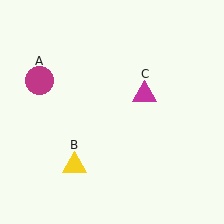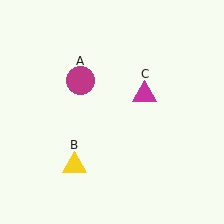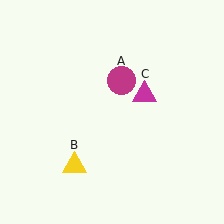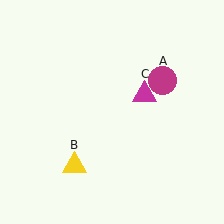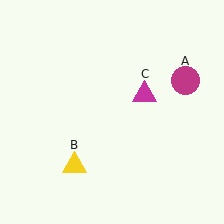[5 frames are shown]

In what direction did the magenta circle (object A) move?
The magenta circle (object A) moved right.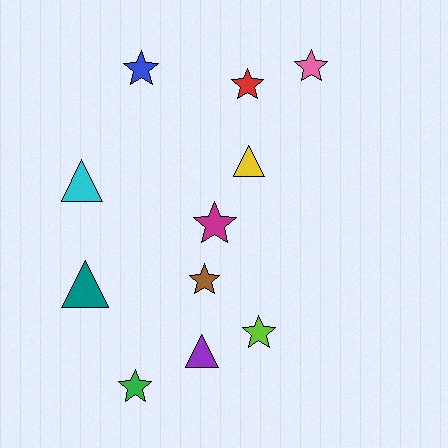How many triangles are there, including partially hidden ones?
There are 4 triangles.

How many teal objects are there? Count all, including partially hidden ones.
There is 1 teal object.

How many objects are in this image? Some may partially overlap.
There are 11 objects.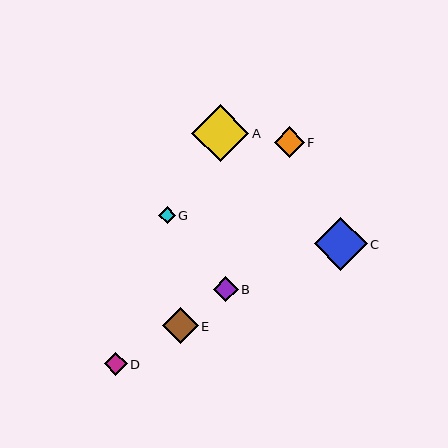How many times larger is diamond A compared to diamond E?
Diamond A is approximately 1.6 times the size of diamond E.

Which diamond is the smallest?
Diamond G is the smallest with a size of approximately 17 pixels.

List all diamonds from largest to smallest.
From largest to smallest: A, C, E, F, B, D, G.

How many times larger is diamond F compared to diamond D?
Diamond F is approximately 1.3 times the size of diamond D.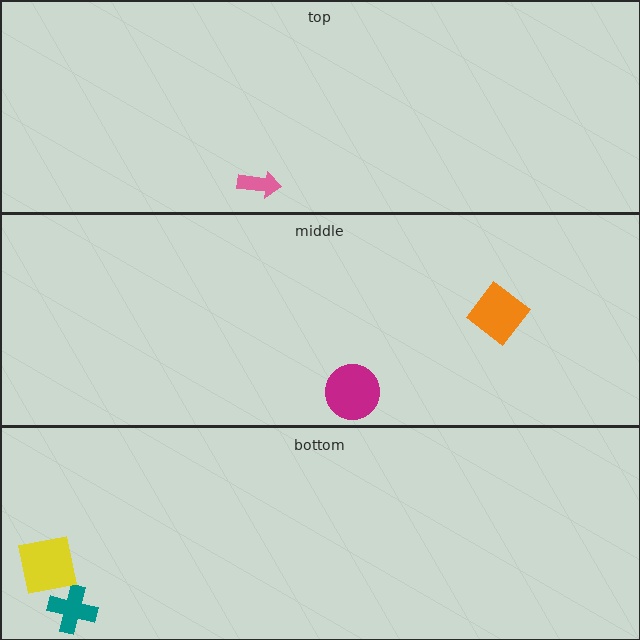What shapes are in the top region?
The pink arrow.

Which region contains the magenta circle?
The middle region.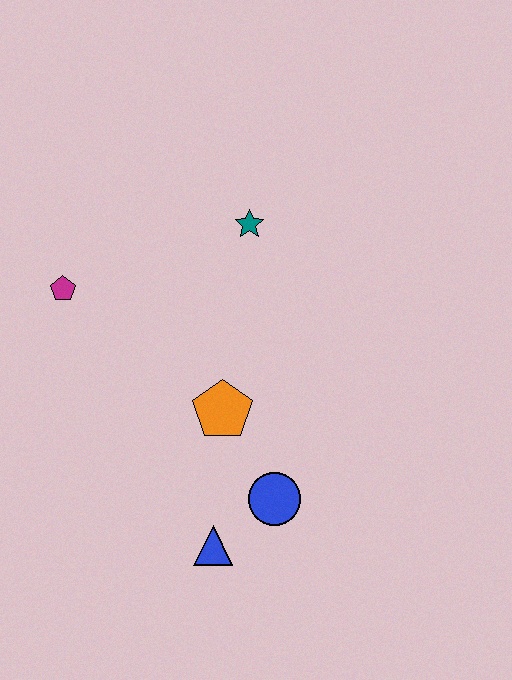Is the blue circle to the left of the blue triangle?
No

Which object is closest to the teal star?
The orange pentagon is closest to the teal star.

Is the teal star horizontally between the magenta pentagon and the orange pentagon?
No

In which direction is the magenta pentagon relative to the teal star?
The magenta pentagon is to the left of the teal star.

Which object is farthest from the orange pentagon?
The magenta pentagon is farthest from the orange pentagon.